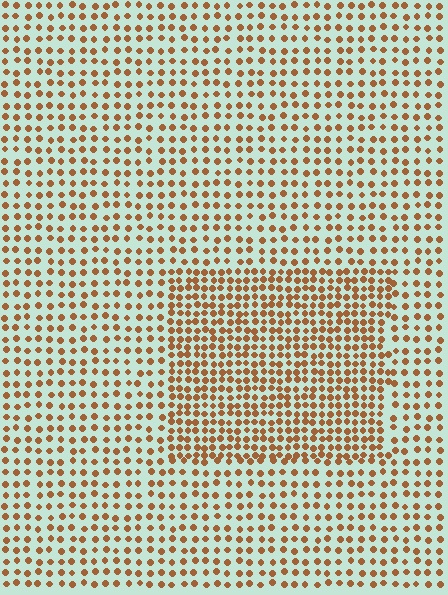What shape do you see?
I see a rectangle.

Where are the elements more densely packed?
The elements are more densely packed inside the rectangle boundary.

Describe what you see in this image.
The image contains small brown elements arranged at two different densities. A rectangle-shaped region is visible where the elements are more densely packed than the surrounding area.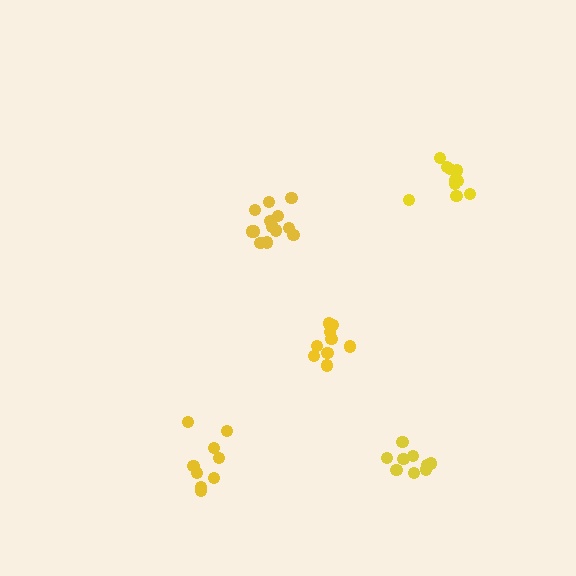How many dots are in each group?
Group 1: 9 dots, Group 2: 13 dots, Group 3: 9 dots, Group 4: 9 dots, Group 5: 10 dots (50 total).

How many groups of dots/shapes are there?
There are 5 groups.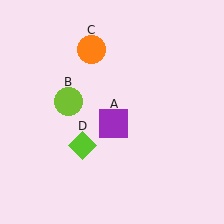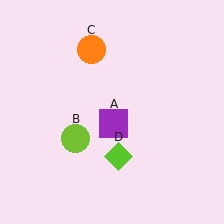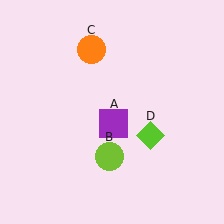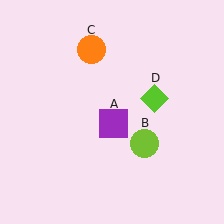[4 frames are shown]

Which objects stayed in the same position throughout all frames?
Purple square (object A) and orange circle (object C) remained stationary.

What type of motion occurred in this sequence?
The lime circle (object B), lime diamond (object D) rotated counterclockwise around the center of the scene.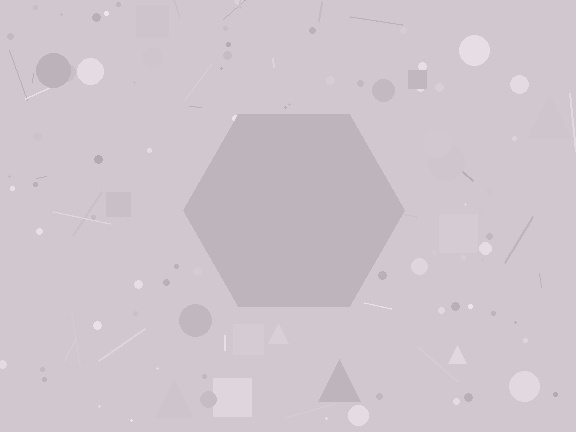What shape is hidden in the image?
A hexagon is hidden in the image.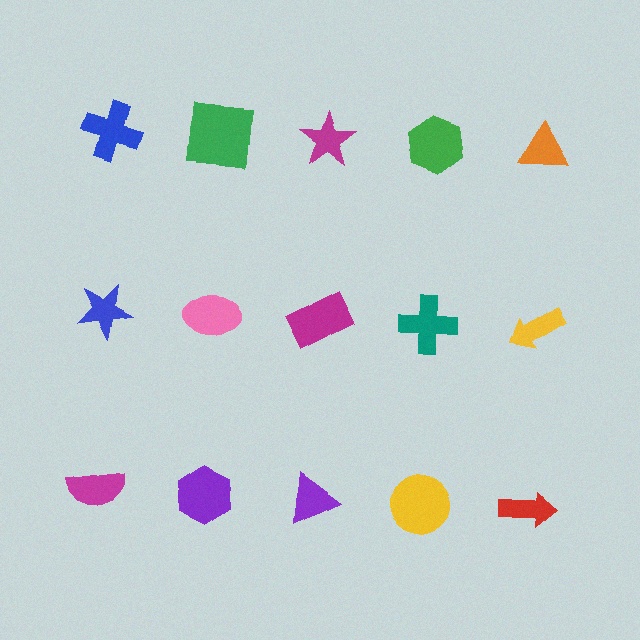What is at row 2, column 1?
A blue star.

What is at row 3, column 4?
A yellow circle.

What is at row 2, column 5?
A yellow arrow.